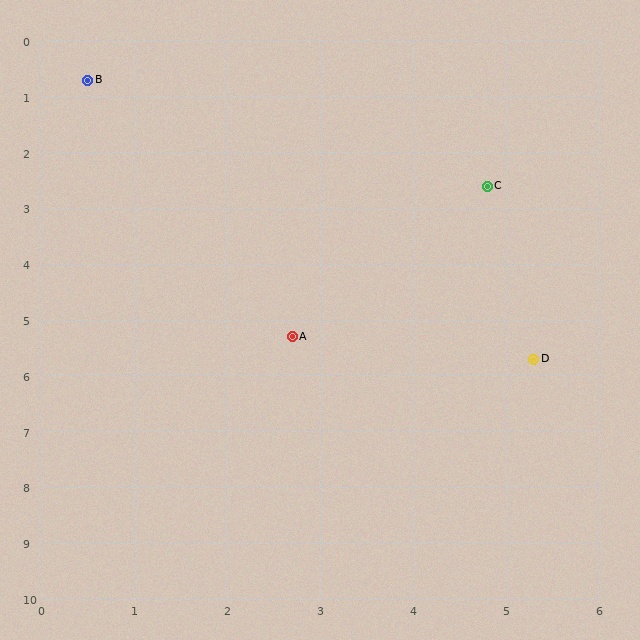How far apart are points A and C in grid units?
Points A and C are about 3.4 grid units apart.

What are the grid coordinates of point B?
Point B is at approximately (0.5, 0.7).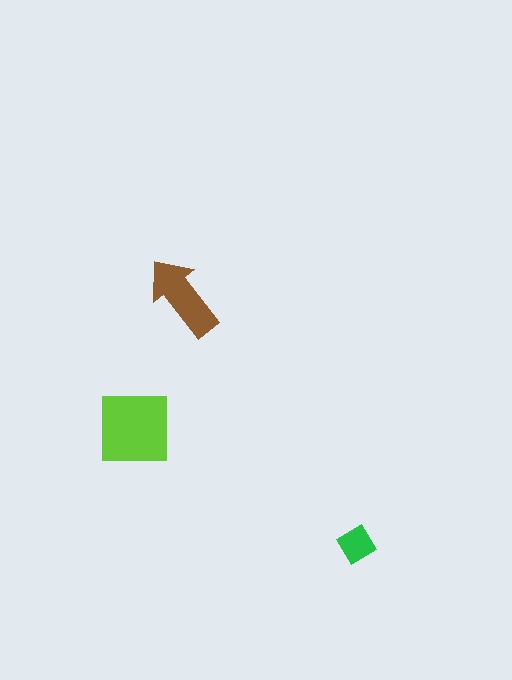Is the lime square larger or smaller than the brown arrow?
Larger.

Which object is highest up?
The brown arrow is topmost.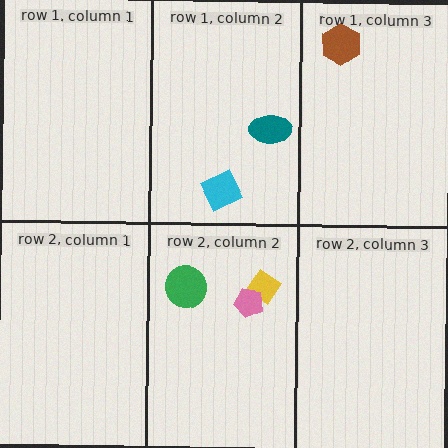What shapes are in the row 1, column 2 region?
The teal ellipse, the cyan square.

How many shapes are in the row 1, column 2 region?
2.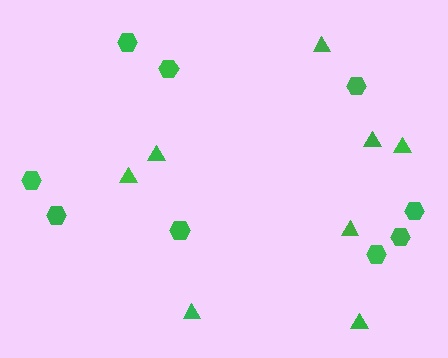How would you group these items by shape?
There are 2 groups: one group of triangles (8) and one group of hexagons (9).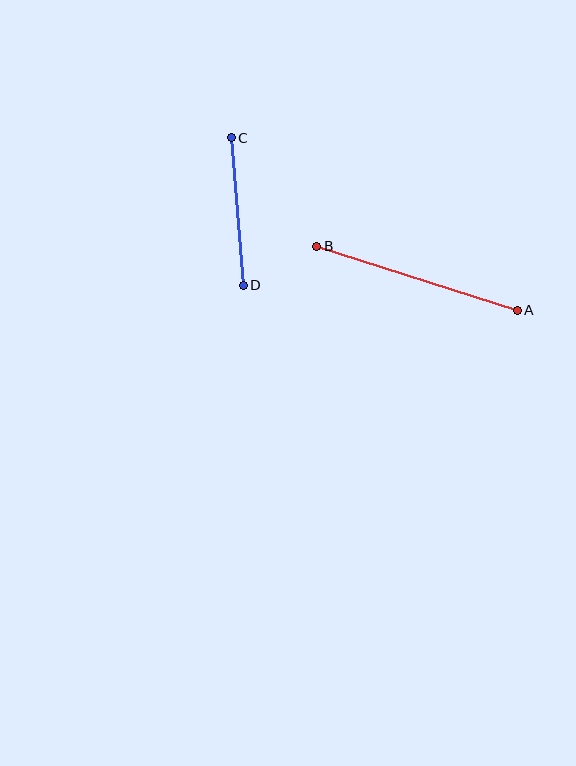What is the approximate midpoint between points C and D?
The midpoint is at approximately (237, 211) pixels.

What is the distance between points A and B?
The distance is approximately 211 pixels.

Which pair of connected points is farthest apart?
Points A and B are farthest apart.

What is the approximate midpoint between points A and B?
The midpoint is at approximately (417, 278) pixels.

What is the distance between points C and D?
The distance is approximately 148 pixels.